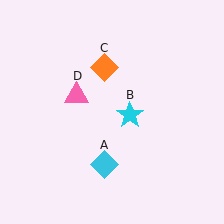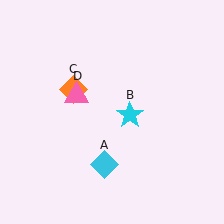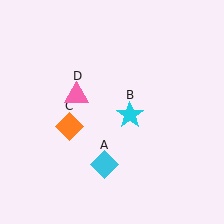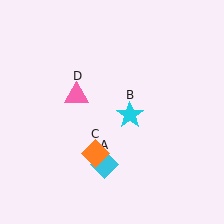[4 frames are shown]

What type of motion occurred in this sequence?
The orange diamond (object C) rotated counterclockwise around the center of the scene.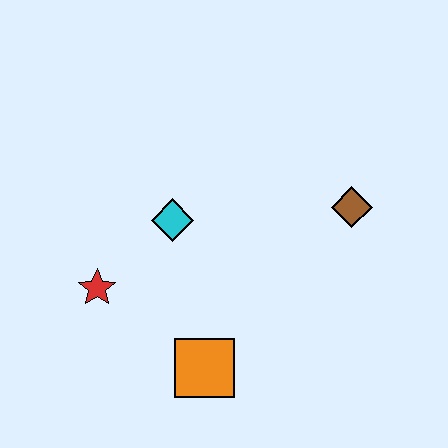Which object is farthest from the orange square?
The brown diamond is farthest from the orange square.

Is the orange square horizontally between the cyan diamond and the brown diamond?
Yes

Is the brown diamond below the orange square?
No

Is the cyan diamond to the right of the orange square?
No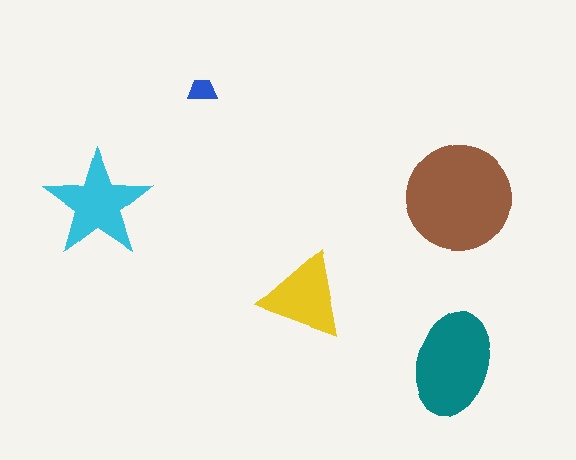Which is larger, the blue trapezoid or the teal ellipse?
The teal ellipse.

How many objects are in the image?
There are 5 objects in the image.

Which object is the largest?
The brown circle.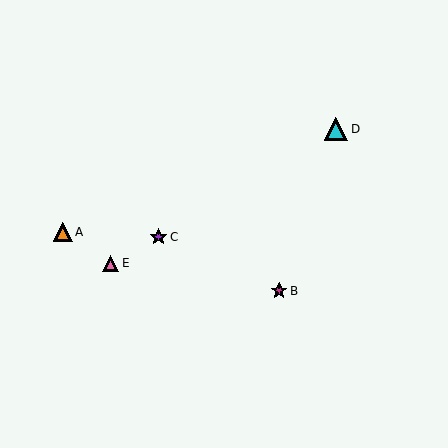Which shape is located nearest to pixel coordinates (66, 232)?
The orange triangle (labeled A) at (63, 232) is nearest to that location.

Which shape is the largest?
The cyan triangle (labeled D) is the largest.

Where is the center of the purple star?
The center of the purple star is at (159, 237).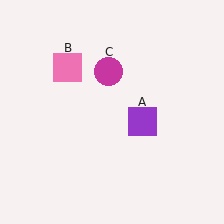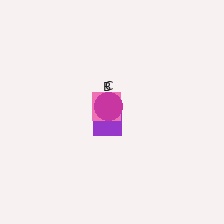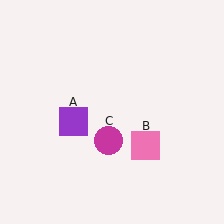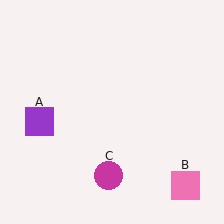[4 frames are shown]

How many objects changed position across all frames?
3 objects changed position: purple square (object A), pink square (object B), magenta circle (object C).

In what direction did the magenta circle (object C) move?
The magenta circle (object C) moved down.